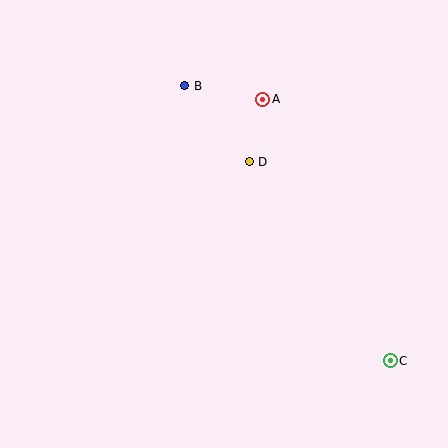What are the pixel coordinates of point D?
Point D is at (249, 162).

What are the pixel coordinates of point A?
Point A is at (263, 99).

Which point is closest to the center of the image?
Point D at (249, 162) is closest to the center.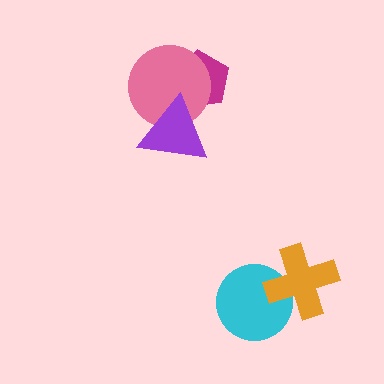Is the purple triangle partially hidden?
No, no other shape covers it.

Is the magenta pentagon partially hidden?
Yes, it is partially covered by another shape.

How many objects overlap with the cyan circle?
1 object overlaps with the cyan circle.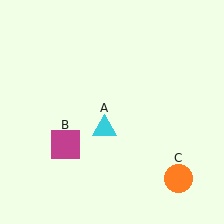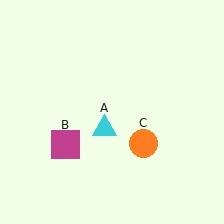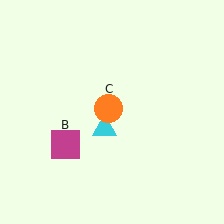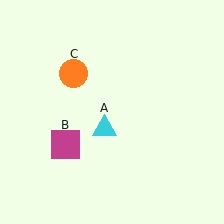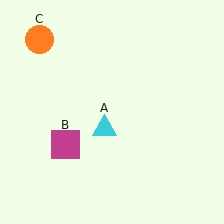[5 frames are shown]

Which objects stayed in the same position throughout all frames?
Cyan triangle (object A) and magenta square (object B) remained stationary.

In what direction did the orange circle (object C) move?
The orange circle (object C) moved up and to the left.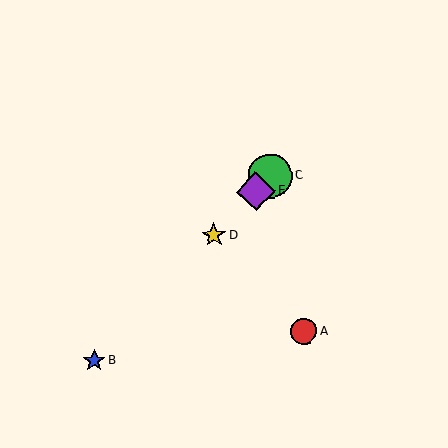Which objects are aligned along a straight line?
Objects B, C, D, E are aligned along a straight line.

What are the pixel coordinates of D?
Object D is at (214, 235).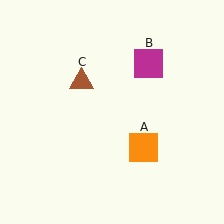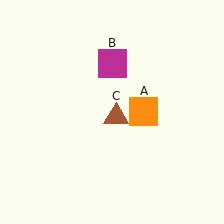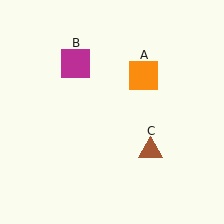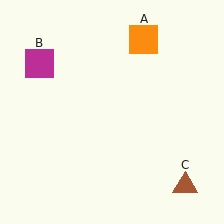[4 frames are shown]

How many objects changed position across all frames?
3 objects changed position: orange square (object A), magenta square (object B), brown triangle (object C).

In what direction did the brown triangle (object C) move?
The brown triangle (object C) moved down and to the right.